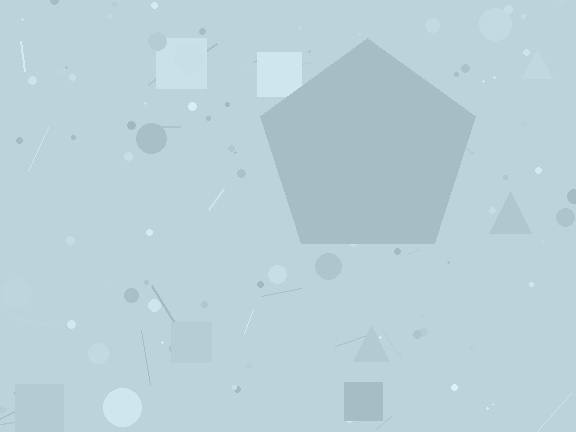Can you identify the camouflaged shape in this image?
The camouflaged shape is a pentagon.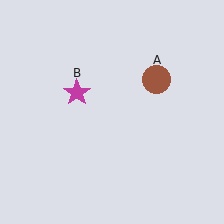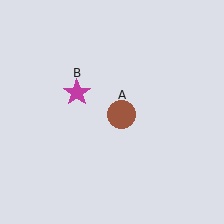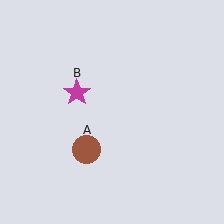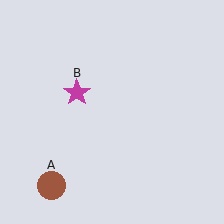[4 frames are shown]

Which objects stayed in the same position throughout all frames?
Magenta star (object B) remained stationary.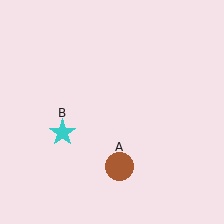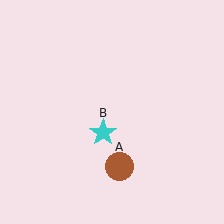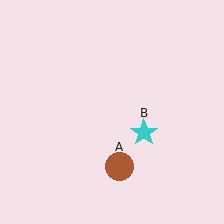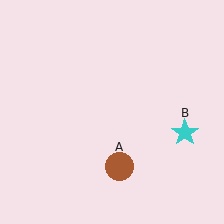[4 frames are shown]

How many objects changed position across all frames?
1 object changed position: cyan star (object B).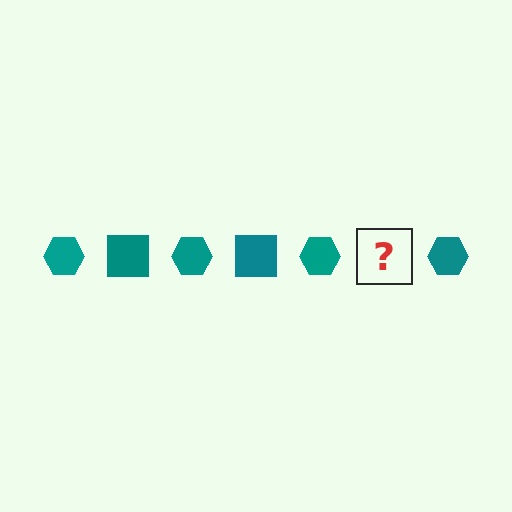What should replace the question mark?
The question mark should be replaced with a teal square.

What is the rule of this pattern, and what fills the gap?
The rule is that the pattern cycles through hexagon, square shapes in teal. The gap should be filled with a teal square.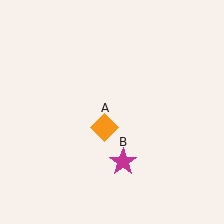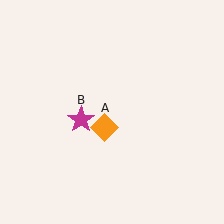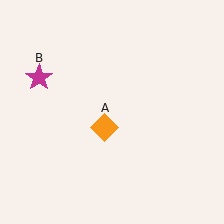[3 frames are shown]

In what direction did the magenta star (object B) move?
The magenta star (object B) moved up and to the left.